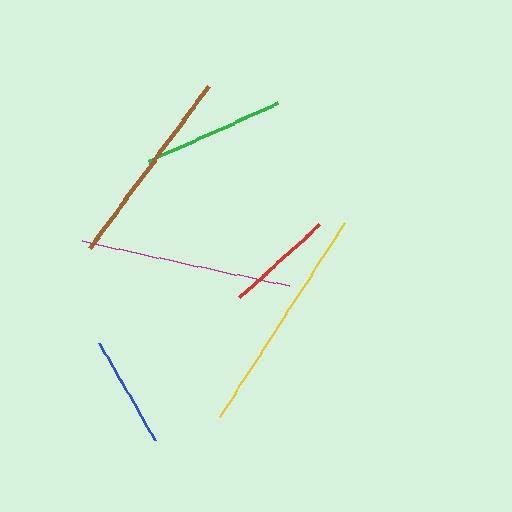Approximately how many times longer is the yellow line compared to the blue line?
The yellow line is approximately 2.1 times the length of the blue line.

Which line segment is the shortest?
The red line is the shortest at approximately 108 pixels.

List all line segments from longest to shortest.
From longest to shortest: yellow, magenta, brown, green, blue, red.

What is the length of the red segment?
The red segment is approximately 108 pixels long.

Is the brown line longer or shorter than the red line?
The brown line is longer than the red line.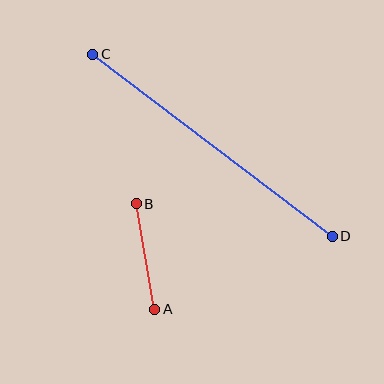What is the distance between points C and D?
The distance is approximately 301 pixels.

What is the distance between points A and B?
The distance is approximately 107 pixels.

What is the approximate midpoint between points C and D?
The midpoint is at approximately (213, 145) pixels.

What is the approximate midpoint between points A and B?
The midpoint is at approximately (145, 257) pixels.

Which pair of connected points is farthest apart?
Points C and D are farthest apart.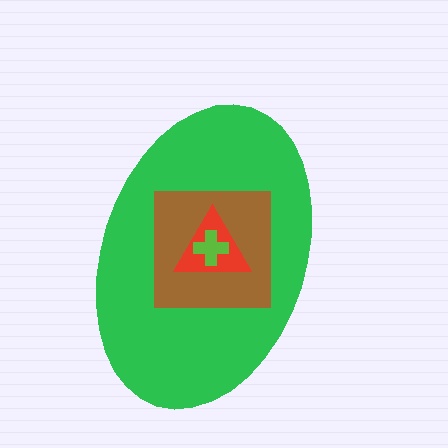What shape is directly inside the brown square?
The red triangle.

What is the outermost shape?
The green ellipse.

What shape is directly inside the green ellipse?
The brown square.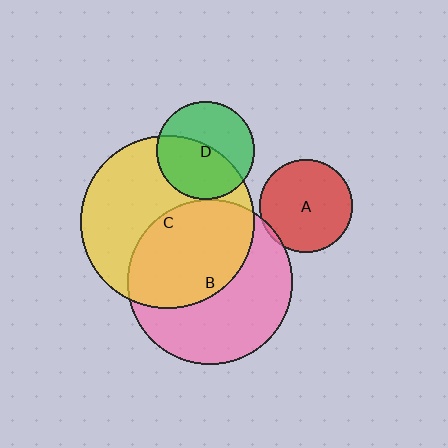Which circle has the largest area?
Circle C (yellow).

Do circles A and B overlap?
Yes.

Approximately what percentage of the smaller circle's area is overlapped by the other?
Approximately 5%.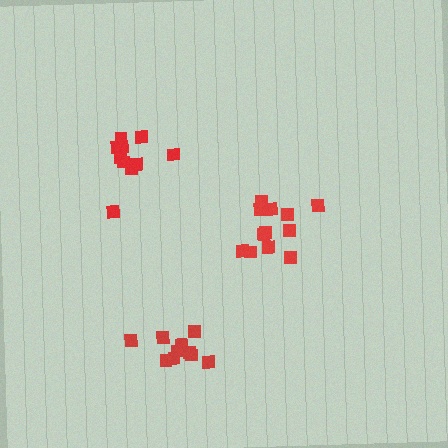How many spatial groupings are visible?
There are 3 spatial groupings.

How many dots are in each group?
Group 1: 10 dots, Group 2: 10 dots, Group 3: 12 dots (32 total).